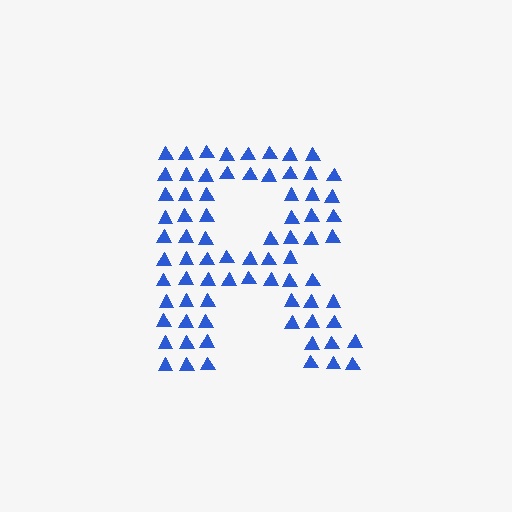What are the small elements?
The small elements are triangles.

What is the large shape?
The large shape is the letter R.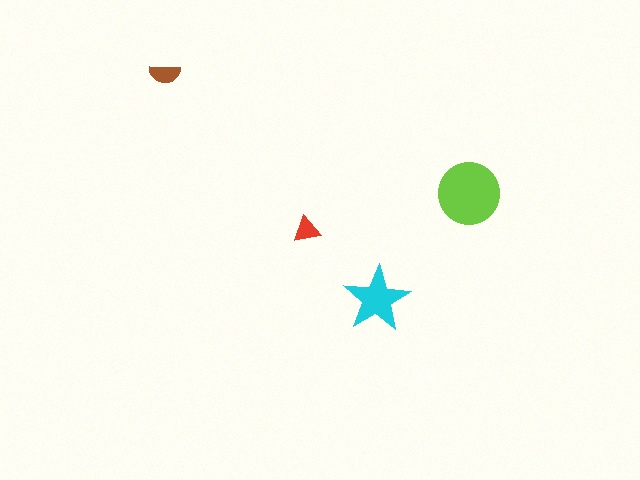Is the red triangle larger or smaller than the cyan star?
Smaller.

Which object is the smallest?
The red triangle.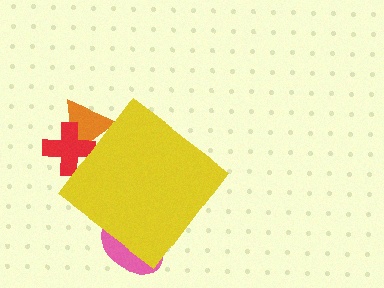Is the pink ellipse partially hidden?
Yes, the pink ellipse is partially hidden behind the yellow diamond.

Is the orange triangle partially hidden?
Yes, the orange triangle is partially hidden behind the yellow diamond.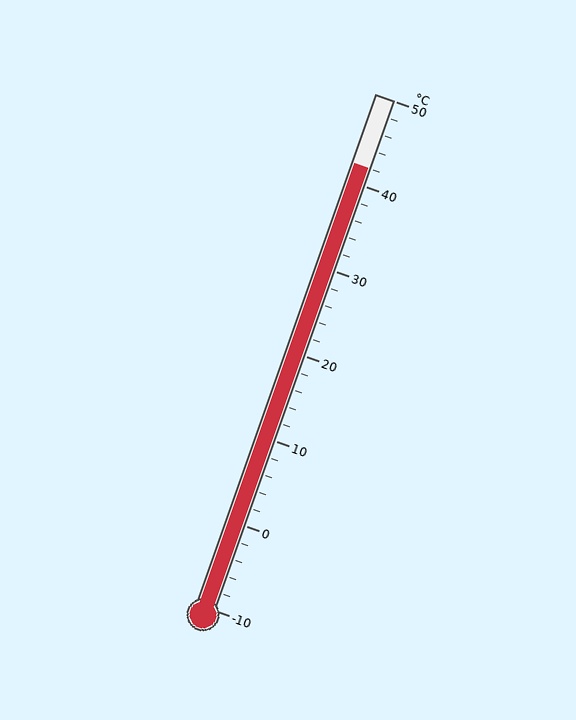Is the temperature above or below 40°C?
The temperature is above 40°C.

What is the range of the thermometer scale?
The thermometer scale ranges from -10°C to 50°C.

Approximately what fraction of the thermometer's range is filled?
The thermometer is filled to approximately 85% of its range.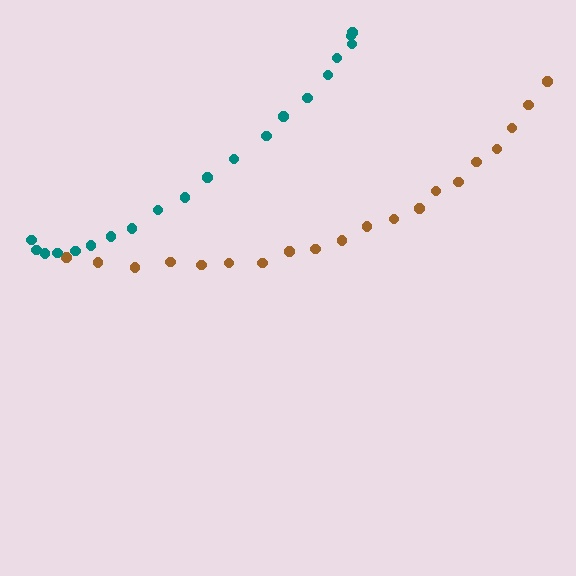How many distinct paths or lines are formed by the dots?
There are 2 distinct paths.